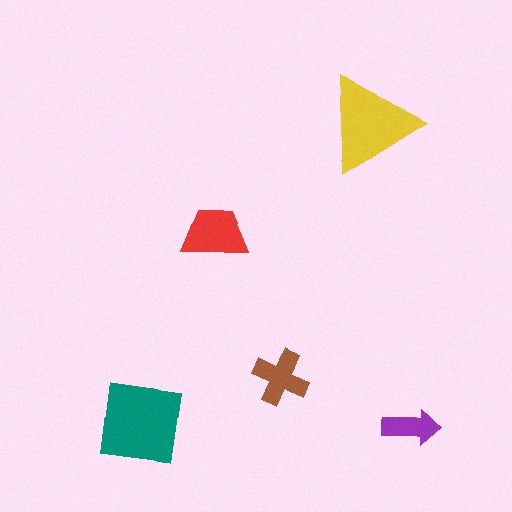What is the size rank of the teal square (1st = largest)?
1st.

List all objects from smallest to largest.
The purple arrow, the brown cross, the red trapezoid, the yellow triangle, the teal square.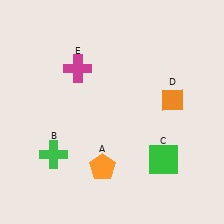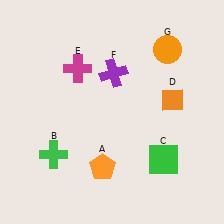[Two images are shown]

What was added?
A purple cross (F), an orange circle (G) were added in Image 2.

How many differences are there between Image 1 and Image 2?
There are 2 differences between the two images.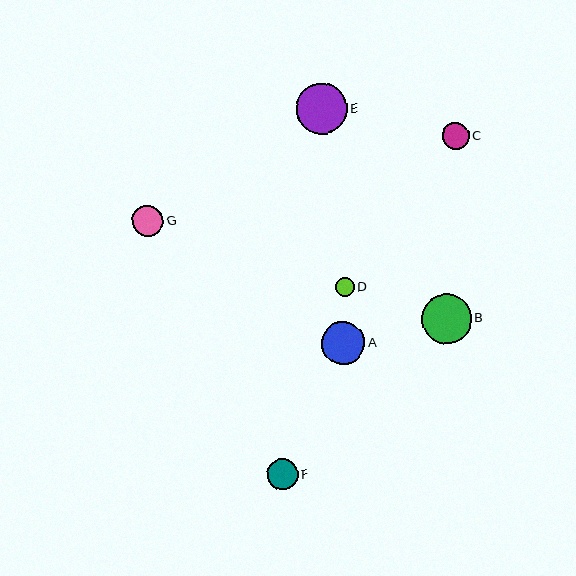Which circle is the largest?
Circle E is the largest with a size of approximately 51 pixels.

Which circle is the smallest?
Circle D is the smallest with a size of approximately 19 pixels.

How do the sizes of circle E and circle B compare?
Circle E and circle B are approximately the same size.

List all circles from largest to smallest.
From largest to smallest: E, B, A, G, F, C, D.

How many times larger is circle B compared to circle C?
Circle B is approximately 1.9 times the size of circle C.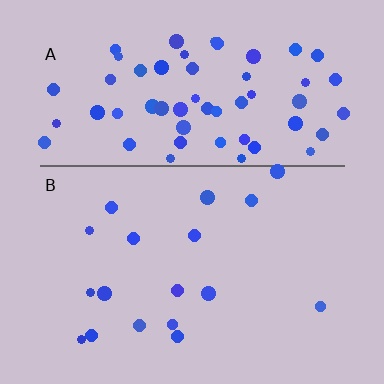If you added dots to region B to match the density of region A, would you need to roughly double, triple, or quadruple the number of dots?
Approximately quadruple.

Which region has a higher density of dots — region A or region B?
A (the top).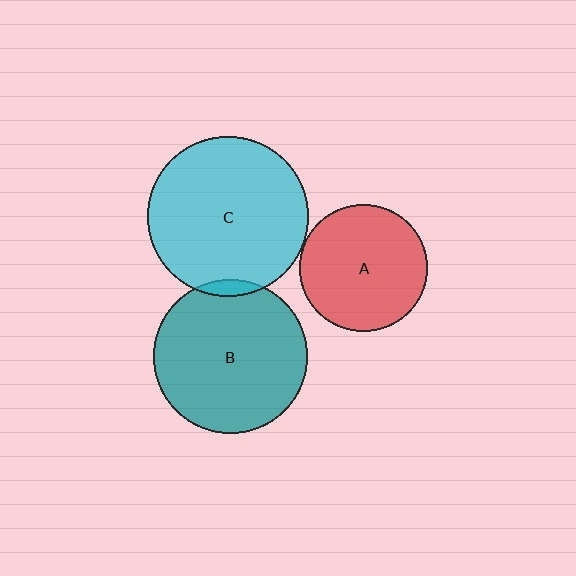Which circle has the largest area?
Circle C (cyan).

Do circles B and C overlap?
Yes.